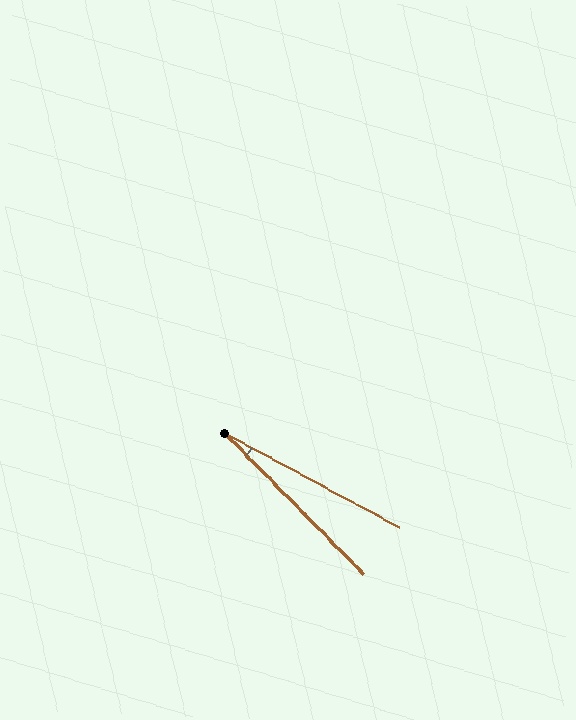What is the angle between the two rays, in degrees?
Approximately 17 degrees.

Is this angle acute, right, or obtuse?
It is acute.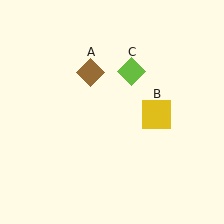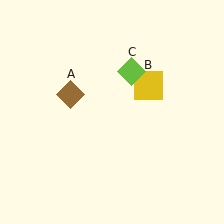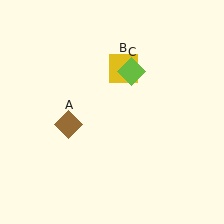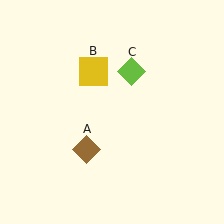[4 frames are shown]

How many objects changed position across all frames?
2 objects changed position: brown diamond (object A), yellow square (object B).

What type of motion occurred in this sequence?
The brown diamond (object A), yellow square (object B) rotated counterclockwise around the center of the scene.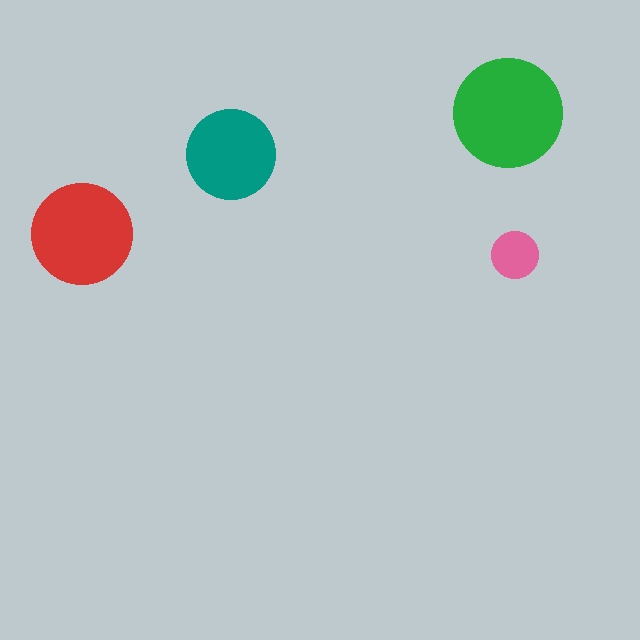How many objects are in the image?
There are 4 objects in the image.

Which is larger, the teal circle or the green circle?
The green one.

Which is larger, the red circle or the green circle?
The green one.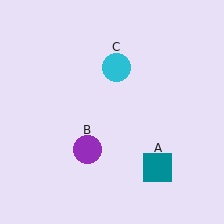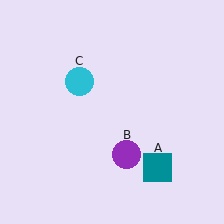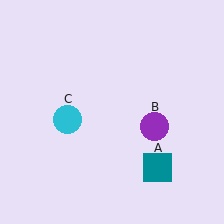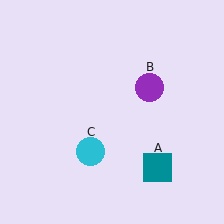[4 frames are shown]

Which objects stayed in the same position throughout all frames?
Teal square (object A) remained stationary.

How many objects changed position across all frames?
2 objects changed position: purple circle (object B), cyan circle (object C).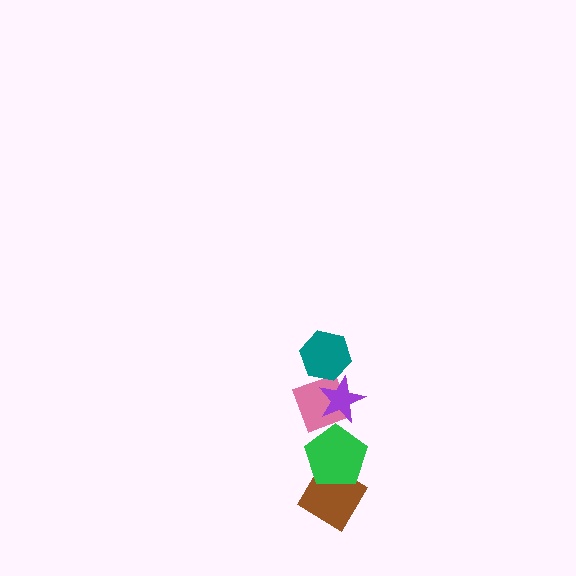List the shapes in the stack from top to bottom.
From top to bottom: the teal hexagon, the purple star, the pink diamond, the green pentagon, the brown diamond.